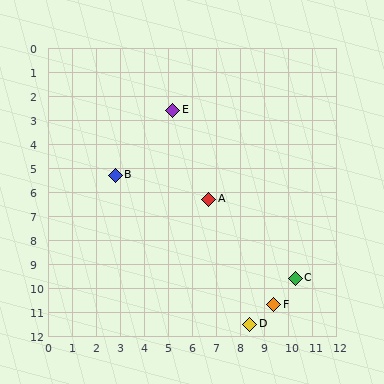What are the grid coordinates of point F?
Point F is at approximately (9.4, 10.7).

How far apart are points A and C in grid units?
Points A and C are about 4.9 grid units apart.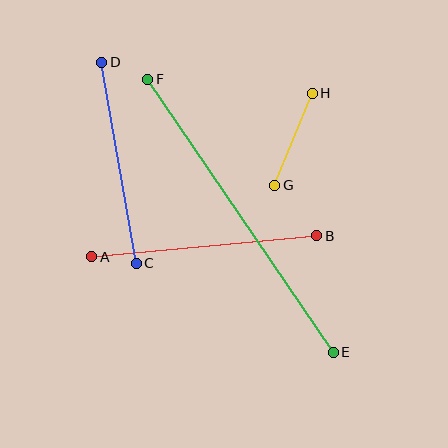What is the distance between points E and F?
The distance is approximately 330 pixels.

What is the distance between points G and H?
The distance is approximately 100 pixels.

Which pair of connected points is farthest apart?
Points E and F are farthest apart.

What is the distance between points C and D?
The distance is approximately 204 pixels.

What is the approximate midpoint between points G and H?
The midpoint is at approximately (293, 139) pixels.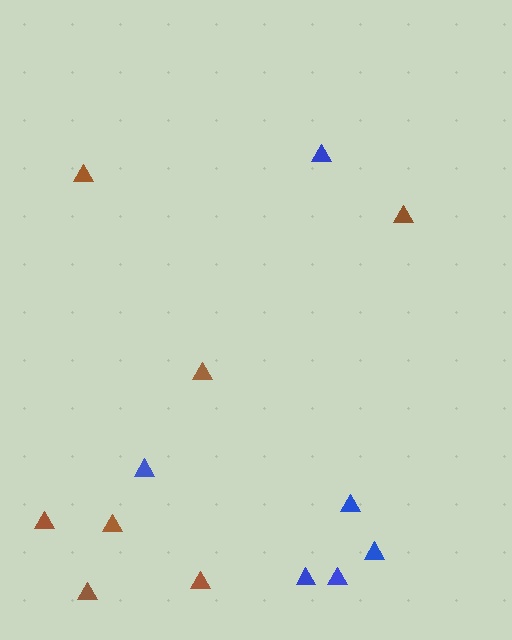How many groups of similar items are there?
There are 2 groups: one group of brown triangles (7) and one group of blue triangles (6).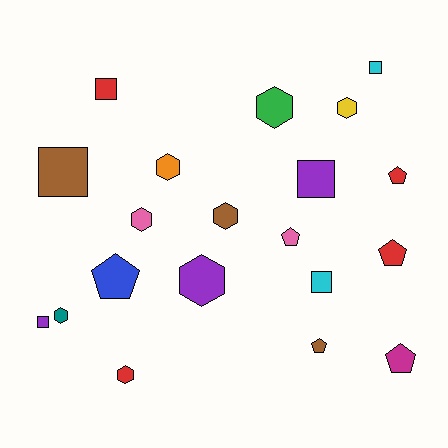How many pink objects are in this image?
There are 2 pink objects.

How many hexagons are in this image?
There are 8 hexagons.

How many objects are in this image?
There are 20 objects.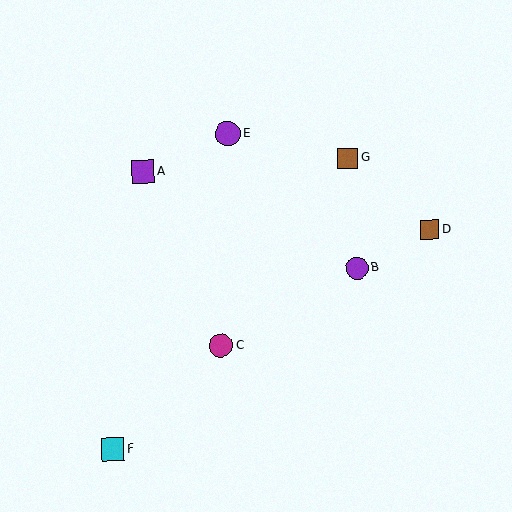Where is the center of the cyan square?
The center of the cyan square is at (113, 449).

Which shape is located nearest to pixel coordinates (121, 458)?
The cyan square (labeled F) at (113, 449) is nearest to that location.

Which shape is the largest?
The purple circle (labeled E) is the largest.